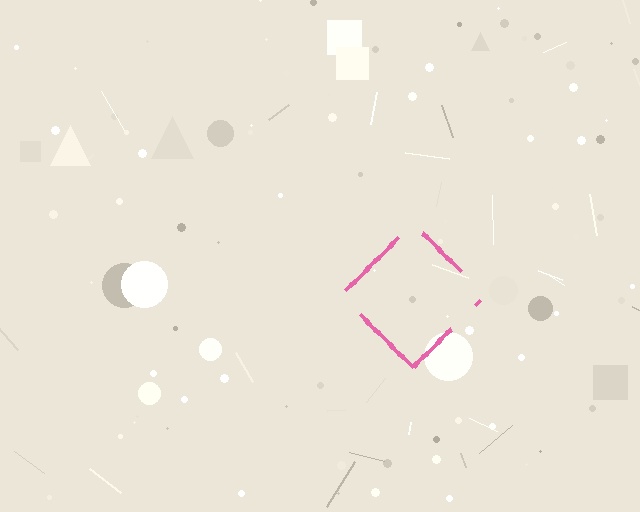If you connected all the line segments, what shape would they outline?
They would outline a diamond.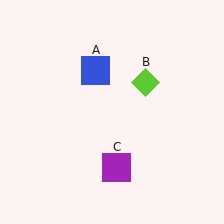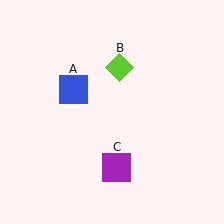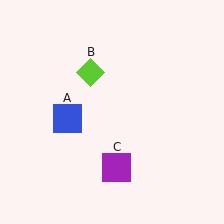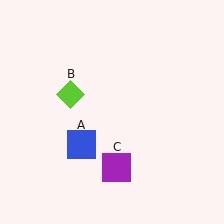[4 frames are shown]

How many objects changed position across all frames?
2 objects changed position: blue square (object A), lime diamond (object B).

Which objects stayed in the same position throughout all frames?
Purple square (object C) remained stationary.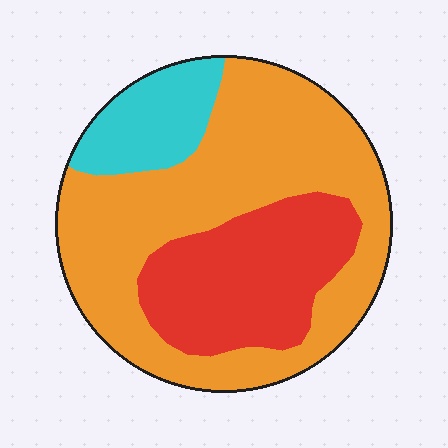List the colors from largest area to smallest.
From largest to smallest: orange, red, cyan.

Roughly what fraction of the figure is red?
Red covers roughly 30% of the figure.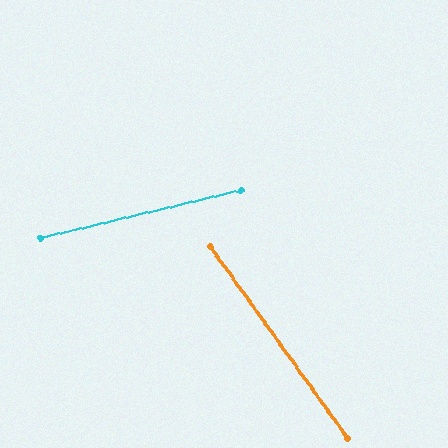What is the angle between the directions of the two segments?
Approximately 68 degrees.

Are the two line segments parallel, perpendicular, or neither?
Neither parallel nor perpendicular — they differ by about 68°.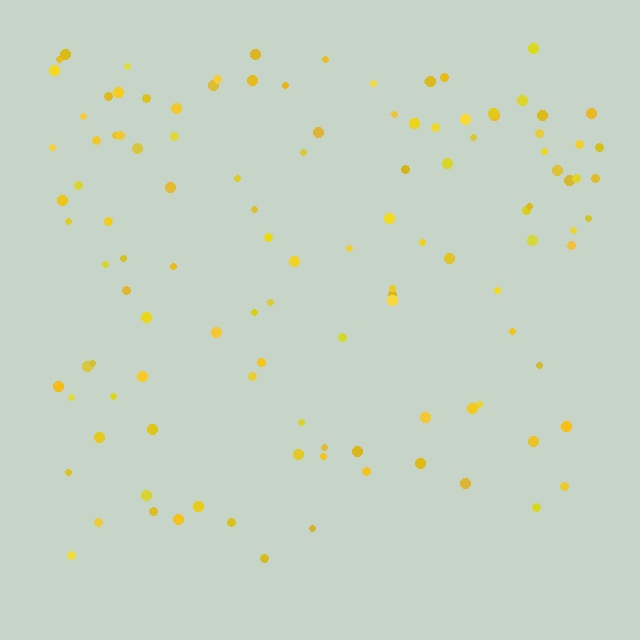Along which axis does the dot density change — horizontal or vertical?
Vertical.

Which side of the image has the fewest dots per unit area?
The bottom.